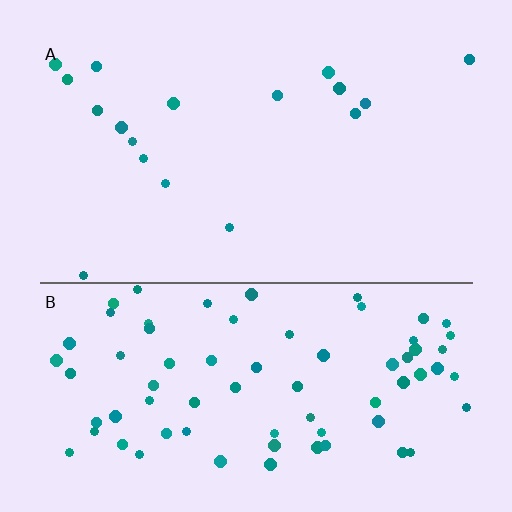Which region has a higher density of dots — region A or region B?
B (the bottom).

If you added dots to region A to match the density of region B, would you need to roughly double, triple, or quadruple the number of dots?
Approximately quadruple.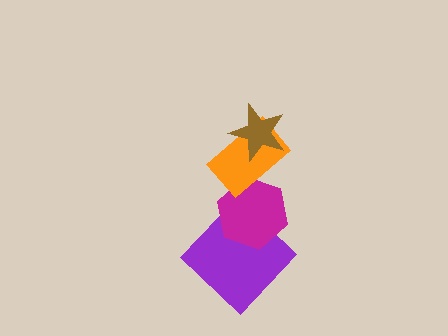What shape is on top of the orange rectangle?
The brown star is on top of the orange rectangle.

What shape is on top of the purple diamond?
The magenta hexagon is on top of the purple diamond.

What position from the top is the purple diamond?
The purple diamond is 4th from the top.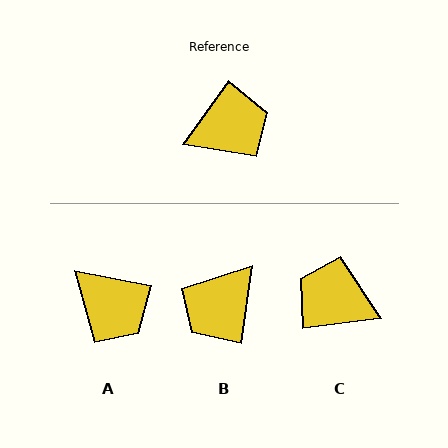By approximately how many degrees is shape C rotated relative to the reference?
Approximately 133 degrees counter-clockwise.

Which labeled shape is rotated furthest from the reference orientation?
B, about 153 degrees away.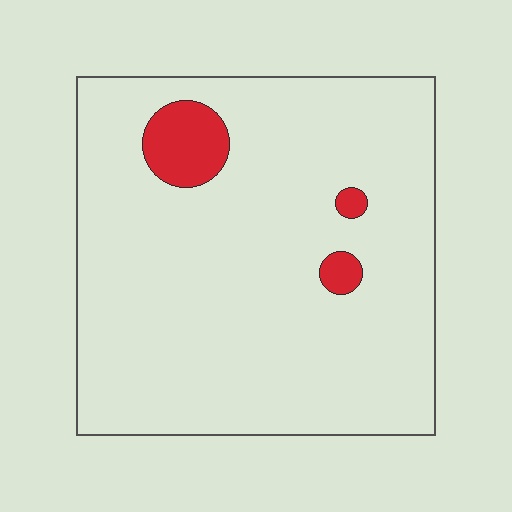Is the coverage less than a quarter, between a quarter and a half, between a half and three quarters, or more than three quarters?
Less than a quarter.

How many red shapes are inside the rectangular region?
3.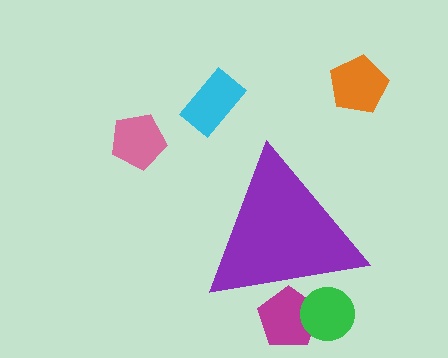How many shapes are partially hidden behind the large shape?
2 shapes are partially hidden.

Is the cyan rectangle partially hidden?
No, the cyan rectangle is fully visible.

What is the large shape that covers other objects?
A purple triangle.